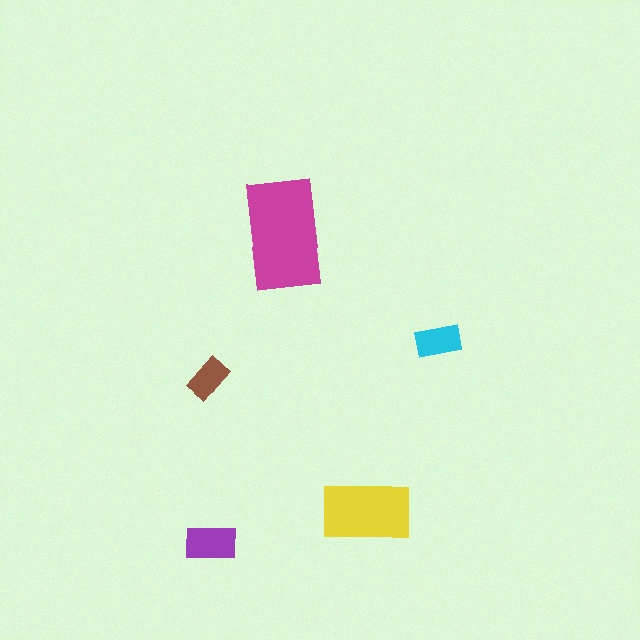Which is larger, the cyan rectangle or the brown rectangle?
The cyan one.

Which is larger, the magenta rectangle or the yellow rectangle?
The magenta one.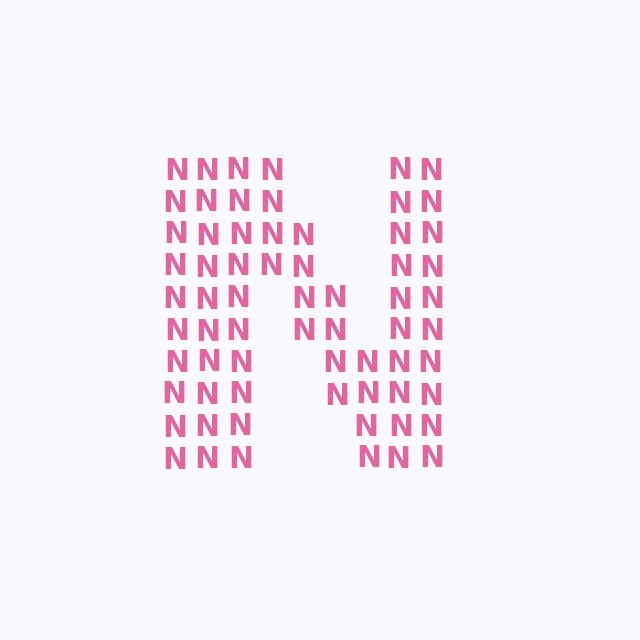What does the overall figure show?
The overall figure shows the letter N.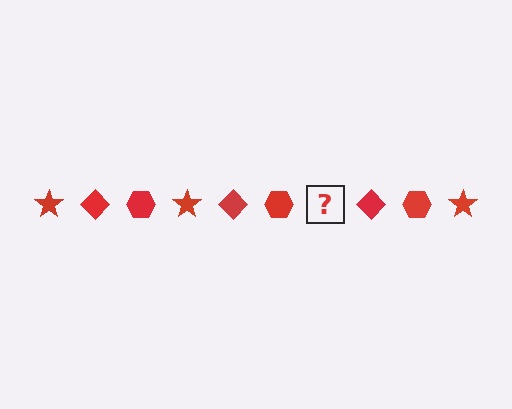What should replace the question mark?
The question mark should be replaced with a red star.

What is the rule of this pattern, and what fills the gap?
The rule is that the pattern cycles through star, diamond, hexagon shapes in red. The gap should be filled with a red star.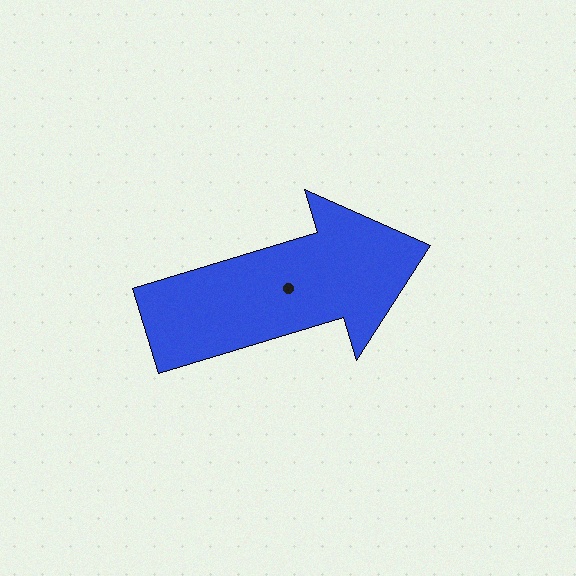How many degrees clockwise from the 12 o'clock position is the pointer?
Approximately 73 degrees.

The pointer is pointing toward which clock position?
Roughly 2 o'clock.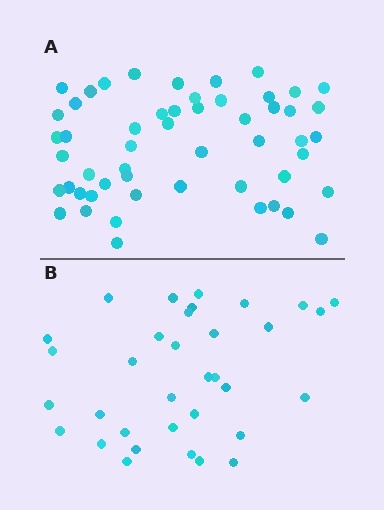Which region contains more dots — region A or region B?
Region A (the top region) has more dots.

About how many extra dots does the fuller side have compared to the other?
Region A has approximately 20 more dots than region B.